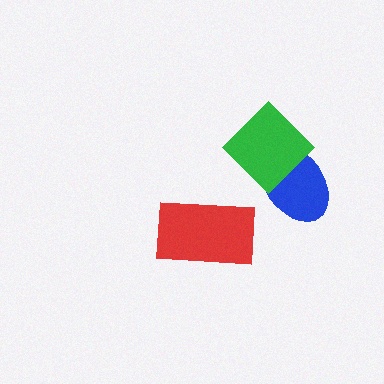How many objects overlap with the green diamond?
1 object overlaps with the green diamond.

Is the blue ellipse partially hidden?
Yes, it is partially covered by another shape.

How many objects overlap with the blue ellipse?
1 object overlaps with the blue ellipse.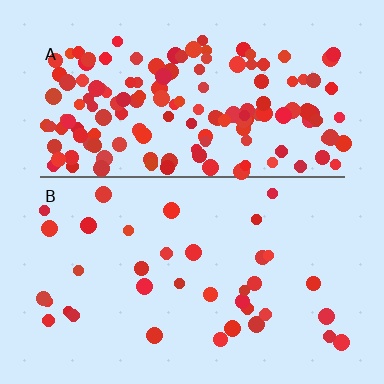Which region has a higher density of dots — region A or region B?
A (the top).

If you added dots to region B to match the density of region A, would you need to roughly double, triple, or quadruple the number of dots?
Approximately quadruple.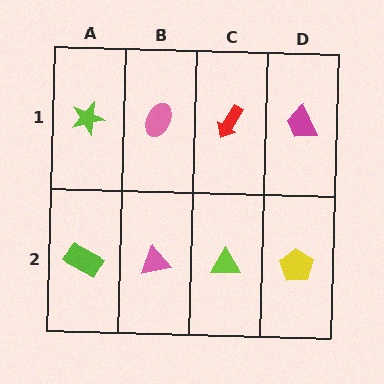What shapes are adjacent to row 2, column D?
A magenta trapezoid (row 1, column D), a lime triangle (row 2, column C).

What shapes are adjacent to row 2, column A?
A lime star (row 1, column A), a pink triangle (row 2, column B).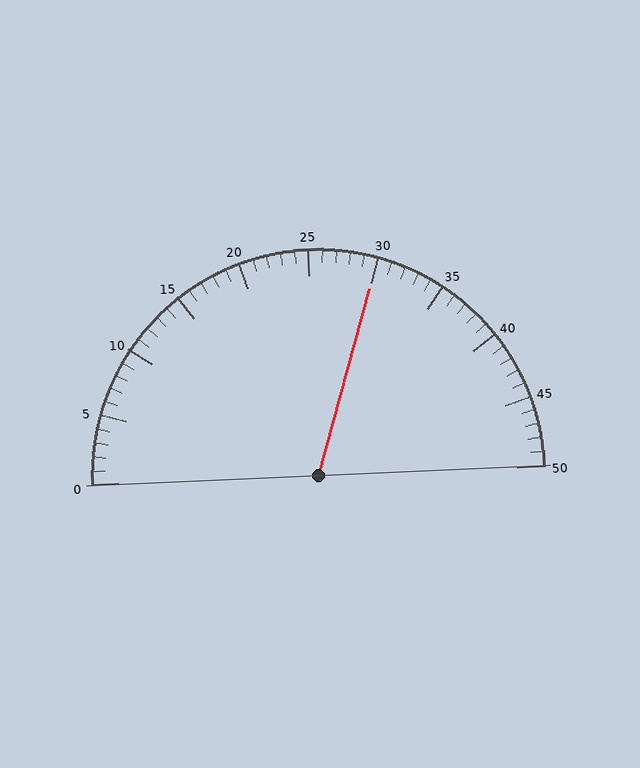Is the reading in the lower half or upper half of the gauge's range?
The reading is in the upper half of the range (0 to 50).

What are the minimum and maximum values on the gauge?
The gauge ranges from 0 to 50.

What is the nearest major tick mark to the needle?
The nearest major tick mark is 30.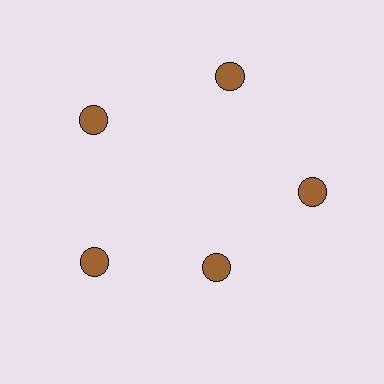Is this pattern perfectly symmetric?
No. The 5 brown circles are arranged in a ring, but one element near the 5 o'clock position is pulled inward toward the center, breaking the 5-fold rotational symmetry.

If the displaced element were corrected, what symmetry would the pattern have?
It would have 5-fold rotational symmetry — the pattern would map onto itself every 72 degrees.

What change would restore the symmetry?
The symmetry would be restored by moving it outward, back onto the ring so that all 5 circles sit at equal angles and equal distance from the center.